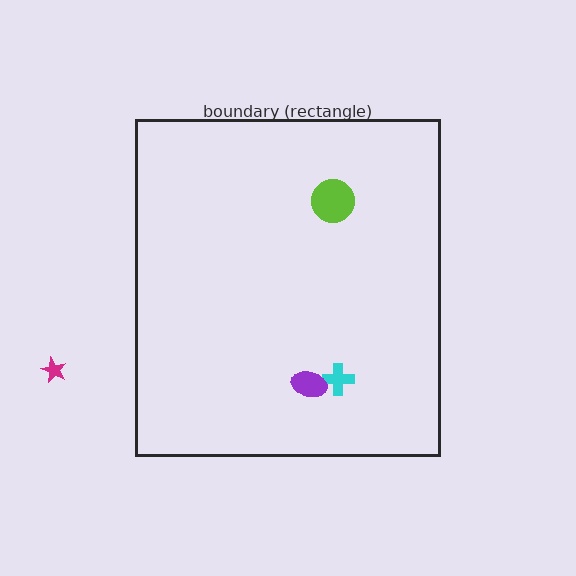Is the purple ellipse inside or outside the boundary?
Inside.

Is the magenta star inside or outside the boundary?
Outside.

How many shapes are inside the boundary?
3 inside, 1 outside.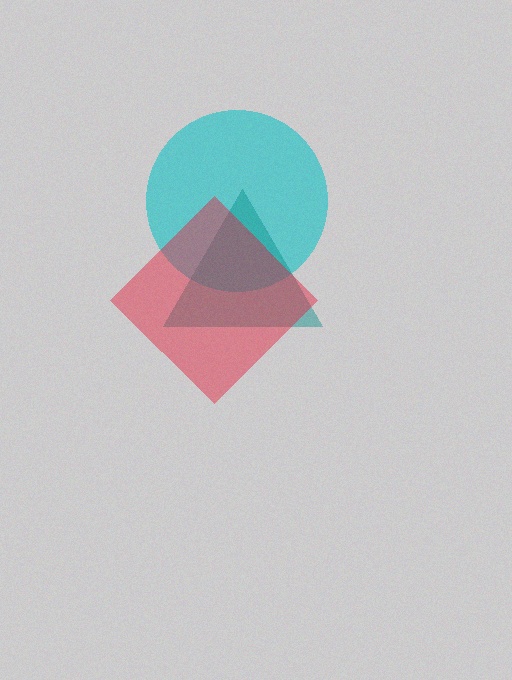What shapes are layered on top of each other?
The layered shapes are: a cyan circle, a teal triangle, a red diamond.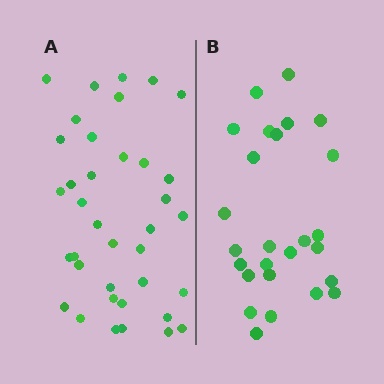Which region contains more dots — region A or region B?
Region A (the left region) has more dots.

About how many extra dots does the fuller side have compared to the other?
Region A has roughly 12 or so more dots than region B.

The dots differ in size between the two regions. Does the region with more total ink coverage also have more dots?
No. Region B has more total ink coverage because its dots are larger, but region A actually contains more individual dots. Total area can be misleading — the number of items is what matters here.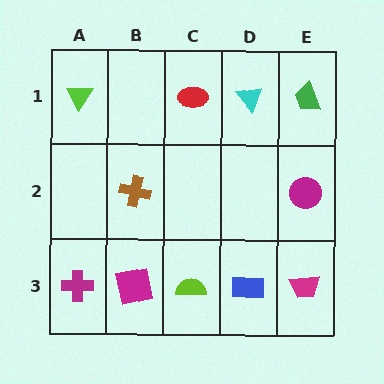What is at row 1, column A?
A lime triangle.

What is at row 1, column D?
A cyan triangle.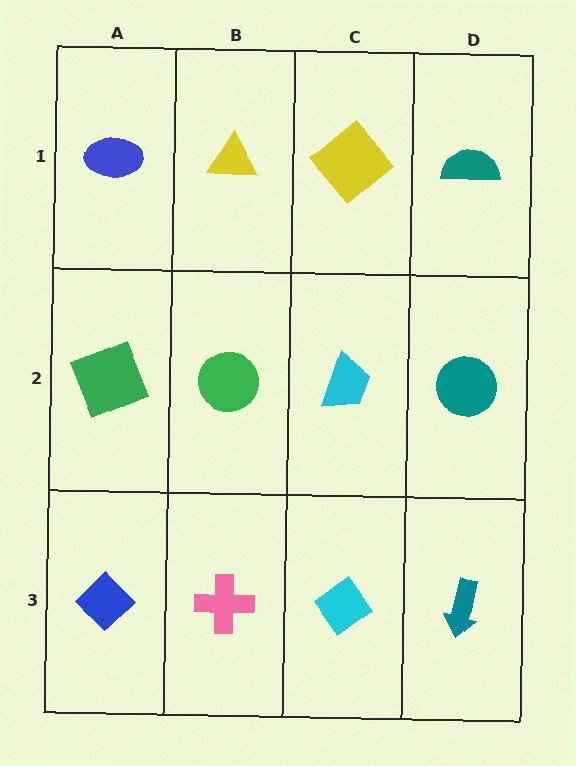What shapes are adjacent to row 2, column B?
A yellow triangle (row 1, column B), a pink cross (row 3, column B), a green square (row 2, column A), a cyan trapezoid (row 2, column C).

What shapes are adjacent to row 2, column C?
A yellow diamond (row 1, column C), a cyan diamond (row 3, column C), a green circle (row 2, column B), a teal circle (row 2, column D).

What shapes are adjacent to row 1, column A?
A green square (row 2, column A), a yellow triangle (row 1, column B).